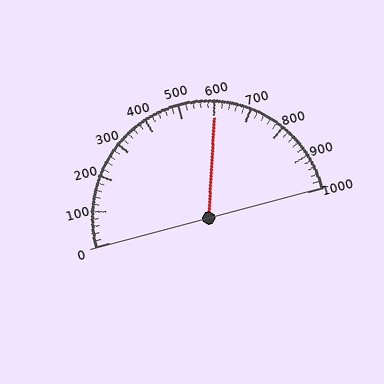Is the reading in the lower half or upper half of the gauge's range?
The reading is in the upper half of the range (0 to 1000).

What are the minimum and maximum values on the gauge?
The gauge ranges from 0 to 1000.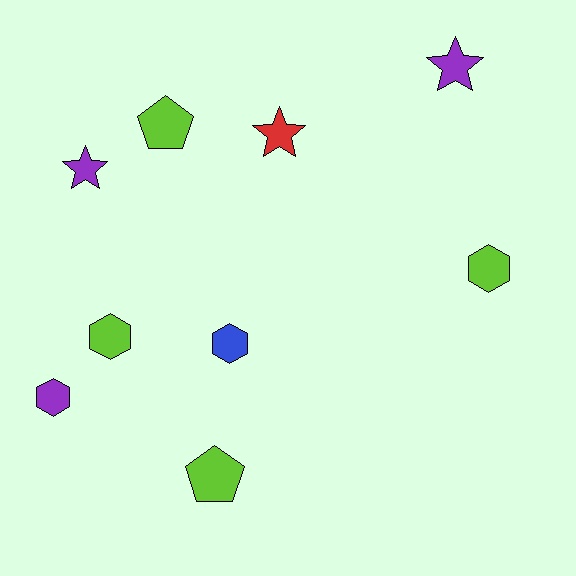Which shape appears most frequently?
Hexagon, with 4 objects.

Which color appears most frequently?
Lime, with 4 objects.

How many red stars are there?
There is 1 red star.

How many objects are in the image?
There are 9 objects.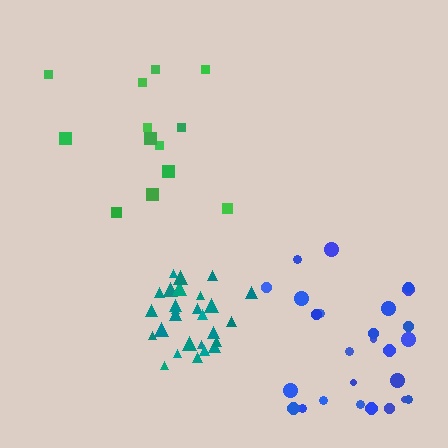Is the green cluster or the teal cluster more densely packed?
Teal.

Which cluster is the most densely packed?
Teal.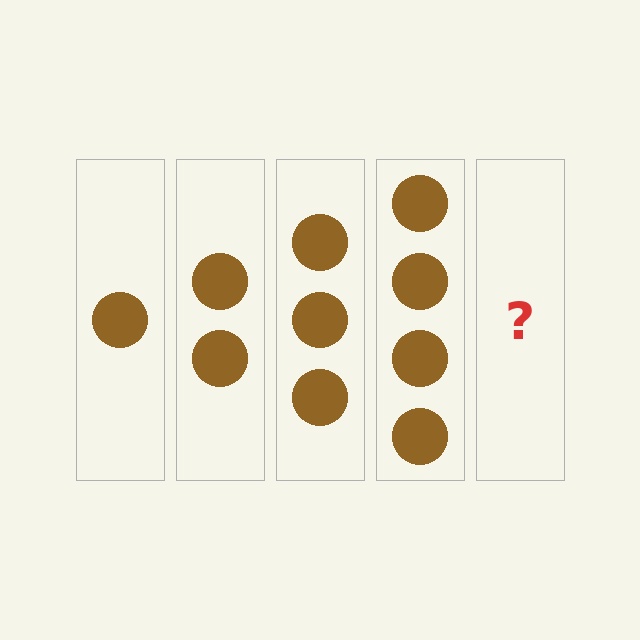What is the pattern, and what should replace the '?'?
The pattern is that each step adds one more circle. The '?' should be 5 circles.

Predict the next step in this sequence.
The next step is 5 circles.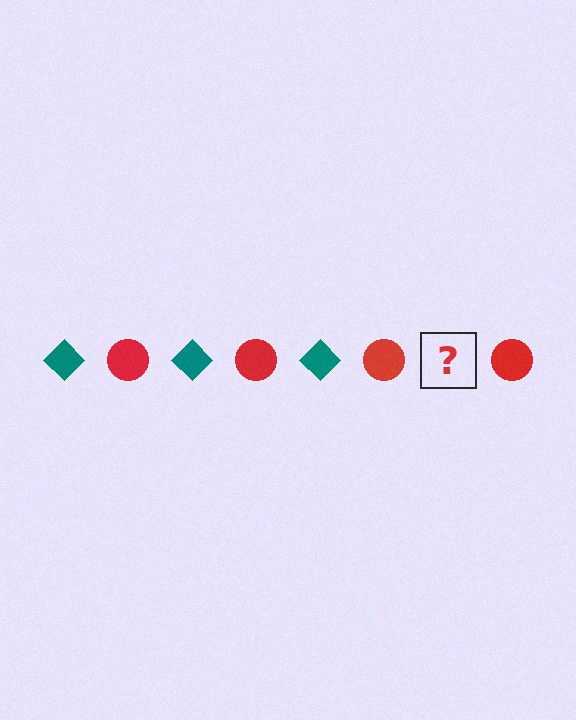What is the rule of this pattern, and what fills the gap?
The rule is that the pattern alternates between teal diamond and red circle. The gap should be filled with a teal diamond.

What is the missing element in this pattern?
The missing element is a teal diamond.